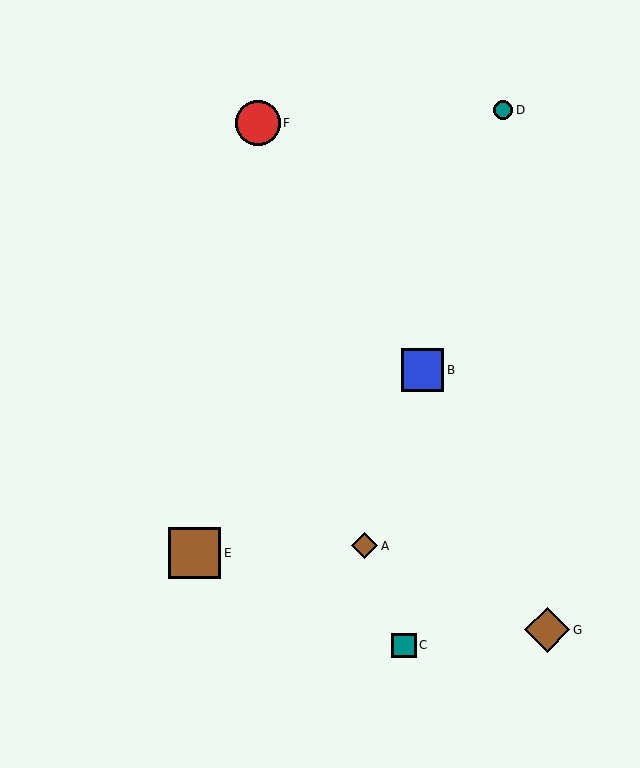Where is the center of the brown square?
The center of the brown square is at (195, 553).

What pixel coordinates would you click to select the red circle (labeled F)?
Click at (258, 123) to select the red circle F.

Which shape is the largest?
The brown square (labeled E) is the largest.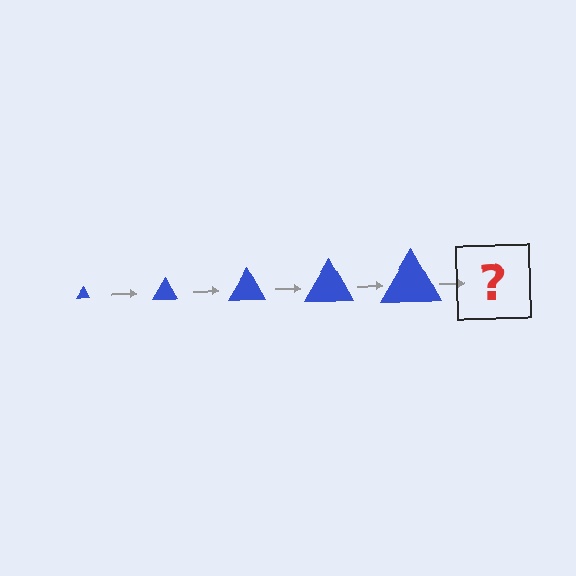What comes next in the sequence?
The next element should be a blue triangle, larger than the previous one.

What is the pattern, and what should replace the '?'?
The pattern is that the triangle gets progressively larger each step. The '?' should be a blue triangle, larger than the previous one.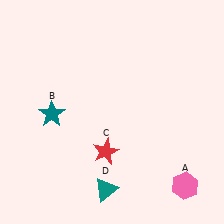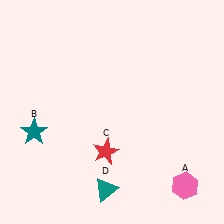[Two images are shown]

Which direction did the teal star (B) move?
The teal star (B) moved left.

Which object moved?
The teal star (B) moved left.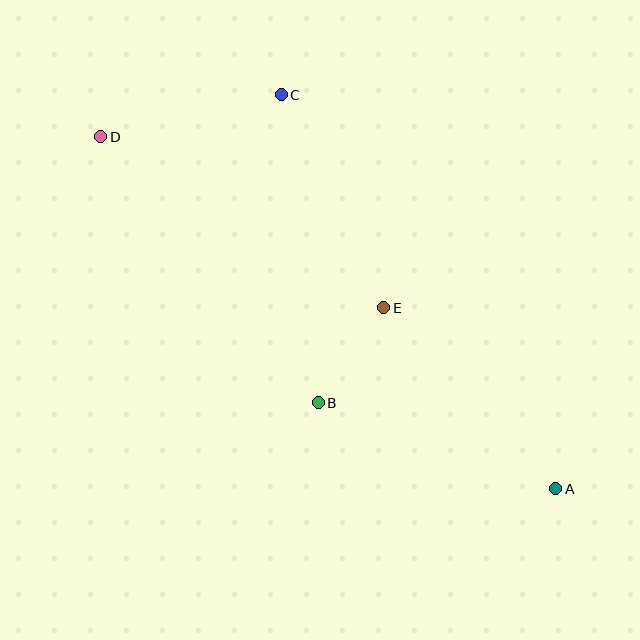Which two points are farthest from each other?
Points A and D are farthest from each other.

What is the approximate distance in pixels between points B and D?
The distance between B and D is approximately 344 pixels.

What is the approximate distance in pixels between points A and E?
The distance between A and E is approximately 250 pixels.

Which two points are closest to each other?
Points B and E are closest to each other.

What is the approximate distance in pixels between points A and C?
The distance between A and C is approximately 480 pixels.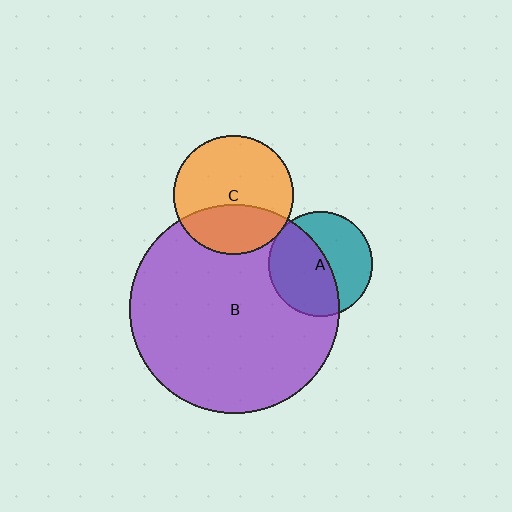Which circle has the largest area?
Circle B (purple).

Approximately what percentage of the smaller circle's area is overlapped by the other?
Approximately 5%.